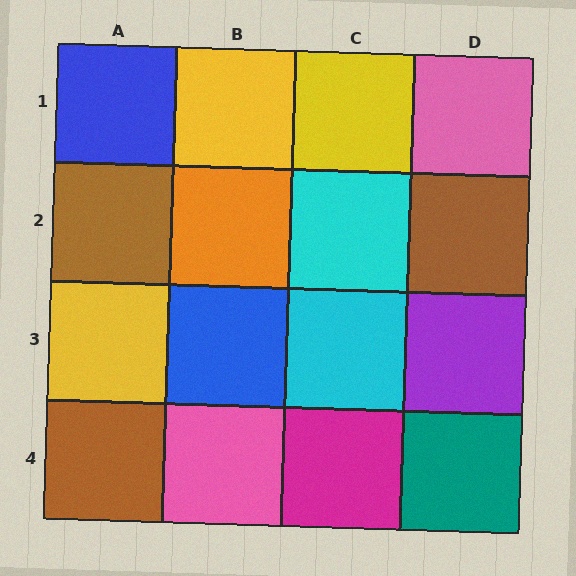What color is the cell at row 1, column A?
Blue.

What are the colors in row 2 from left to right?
Brown, orange, cyan, brown.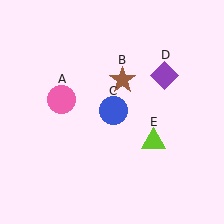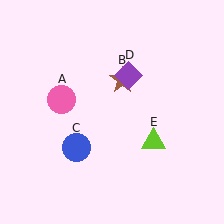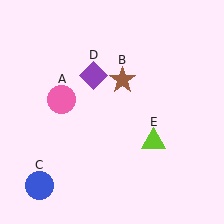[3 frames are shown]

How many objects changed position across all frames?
2 objects changed position: blue circle (object C), purple diamond (object D).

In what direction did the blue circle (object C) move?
The blue circle (object C) moved down and to the left.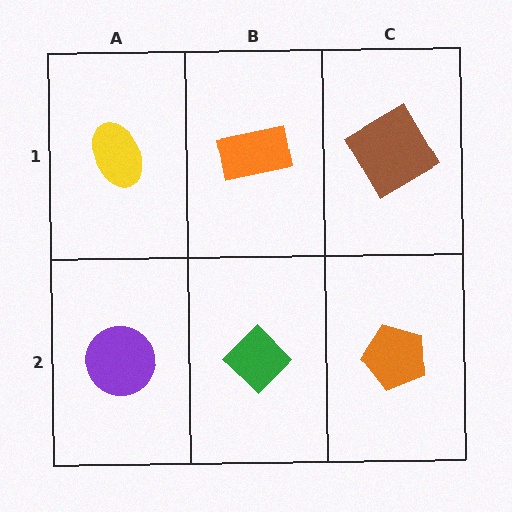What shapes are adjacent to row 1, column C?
An orange pentagon (row 2, column C), an orange rectangle (row 1, column B).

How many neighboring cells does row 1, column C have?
2.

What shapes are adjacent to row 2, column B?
An orange rectangle (row 1, column B), a purple circle (row 2, column A), an orange pentagon (row 2, column C).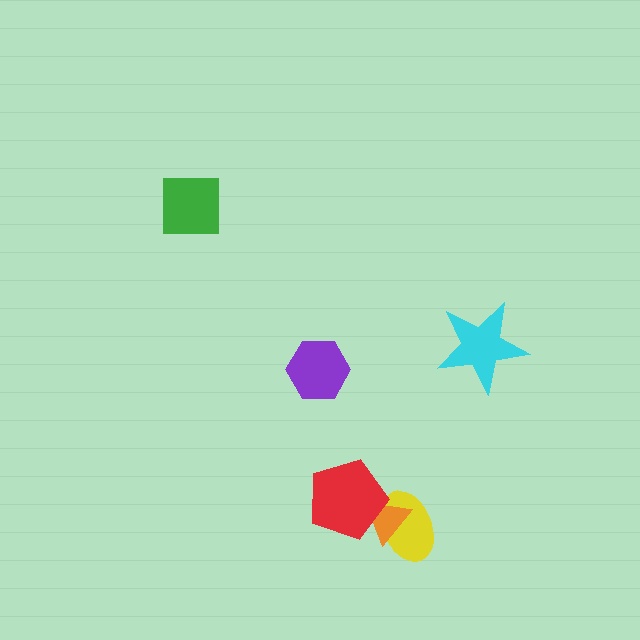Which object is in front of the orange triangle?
The red pentagon is in front of the orange triangle.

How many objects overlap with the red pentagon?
2 objects overlap with the red pentagon.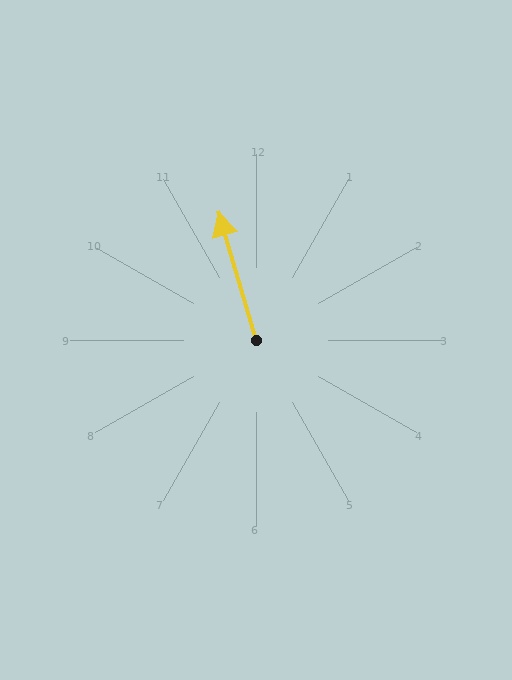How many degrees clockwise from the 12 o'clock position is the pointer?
Approximately 344 degrees.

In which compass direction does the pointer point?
North.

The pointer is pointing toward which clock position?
Roughly 11 o'clock.